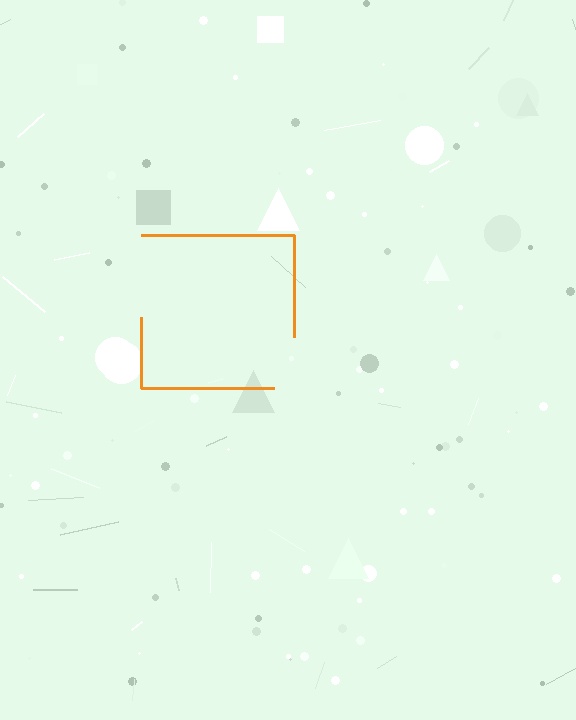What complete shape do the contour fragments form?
The contour fragments form a square.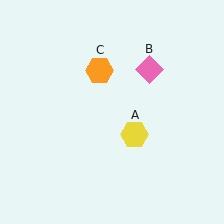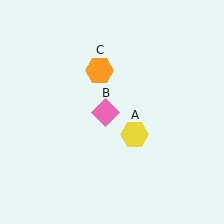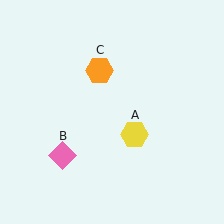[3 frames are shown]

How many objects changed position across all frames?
1 object changed position: pink diamond (object B).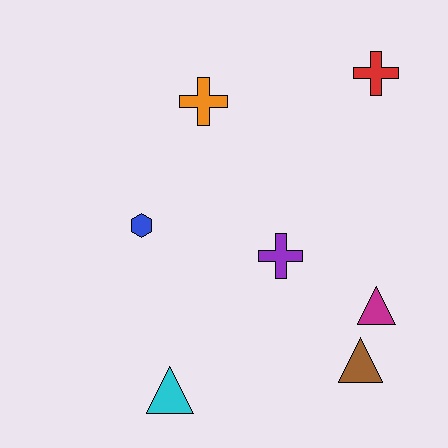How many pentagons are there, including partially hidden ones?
There are no pentagons.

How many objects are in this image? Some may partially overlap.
There are 7 objects.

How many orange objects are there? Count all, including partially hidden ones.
There is 1 orange object.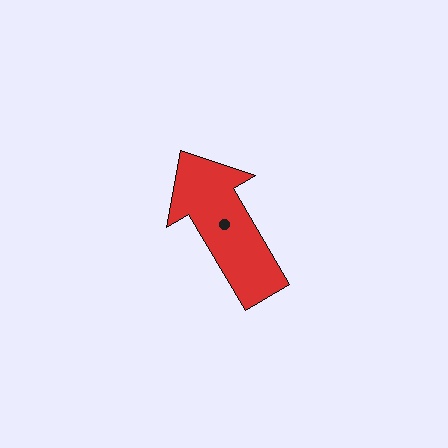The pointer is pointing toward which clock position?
Roughly 11 o'clock.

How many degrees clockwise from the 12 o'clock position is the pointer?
Approximately 330 degrees.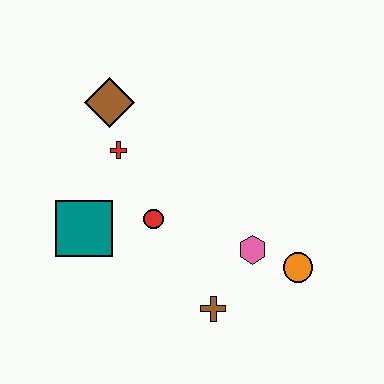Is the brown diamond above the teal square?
Yes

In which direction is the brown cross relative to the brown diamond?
The brown cross is below the brown diamond.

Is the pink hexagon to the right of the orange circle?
No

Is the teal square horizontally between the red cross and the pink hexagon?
No